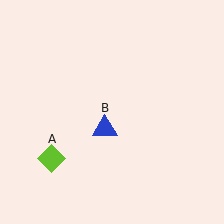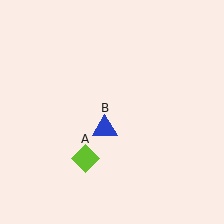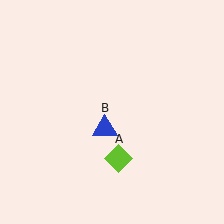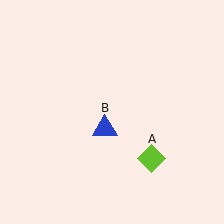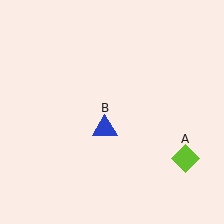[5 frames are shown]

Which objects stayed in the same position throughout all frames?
Blue triangle (object B) remained stationary.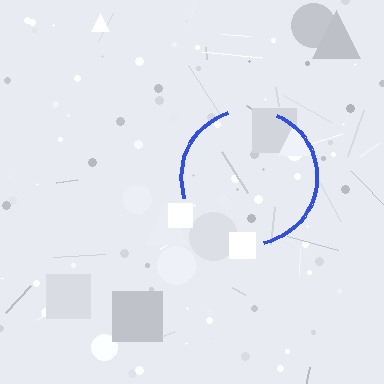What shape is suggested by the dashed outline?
The dashed outline suggests a circle.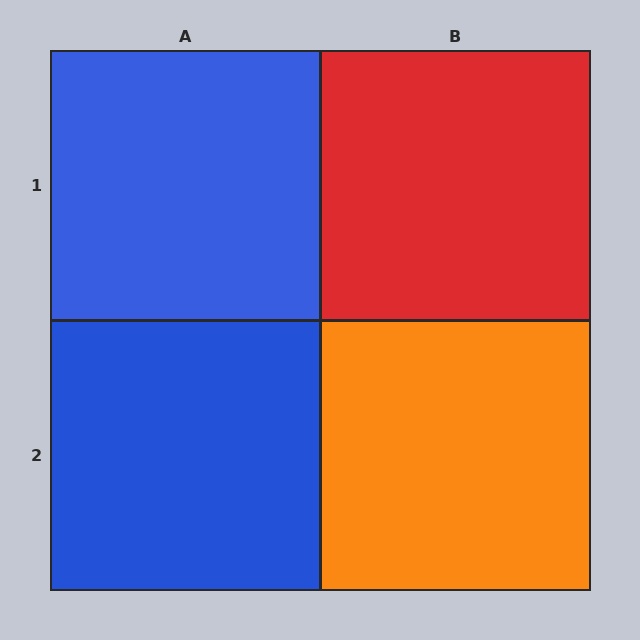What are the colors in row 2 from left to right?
Blue, orange.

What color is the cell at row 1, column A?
Blue.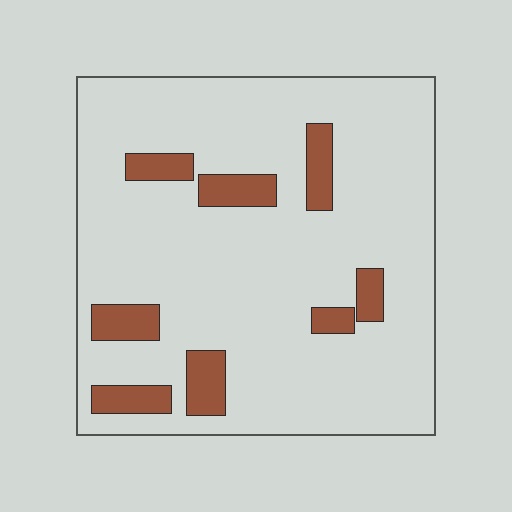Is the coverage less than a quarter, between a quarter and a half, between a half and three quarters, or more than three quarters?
Less than a quarter.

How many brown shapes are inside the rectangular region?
8.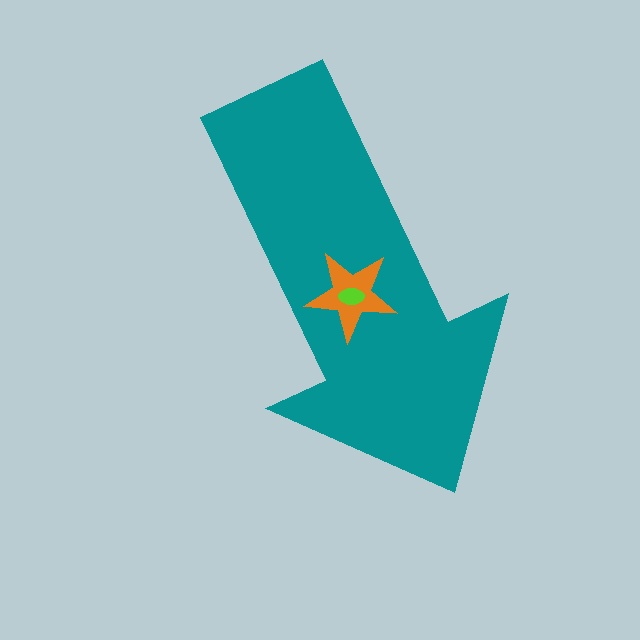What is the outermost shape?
The teal arrow.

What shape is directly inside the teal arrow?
The orange star.